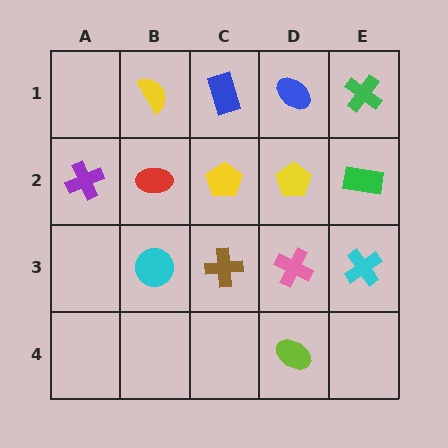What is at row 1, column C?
A blue rectangle.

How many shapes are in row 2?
5 shapes.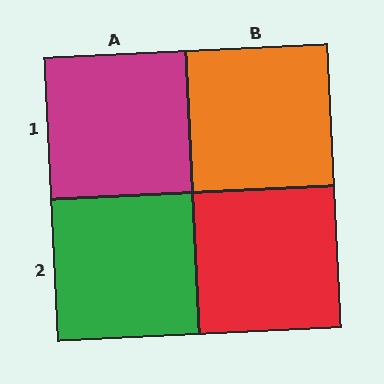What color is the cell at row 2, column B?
Red.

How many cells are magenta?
1 cell is magenta.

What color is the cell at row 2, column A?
Green.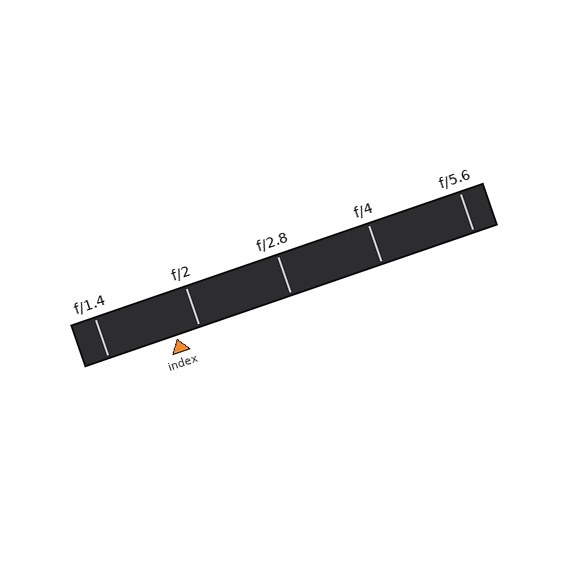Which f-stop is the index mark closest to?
The index mark is closest to f/2.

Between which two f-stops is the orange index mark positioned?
The index mark is between f/1.4 and f/2.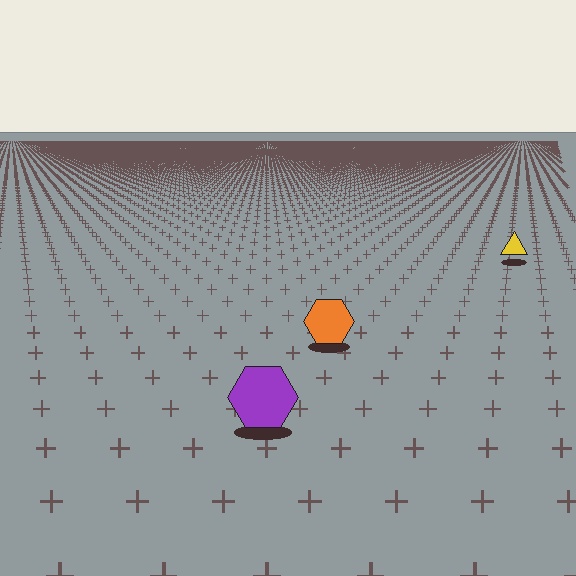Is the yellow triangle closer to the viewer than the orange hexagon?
No. The orange hexagon is closer — you can tell from the texture gradient: the ground texture is coarser near it.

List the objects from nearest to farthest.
From nearest to farthest: the purple hexagon, the orange hexagon, the yellow triangle.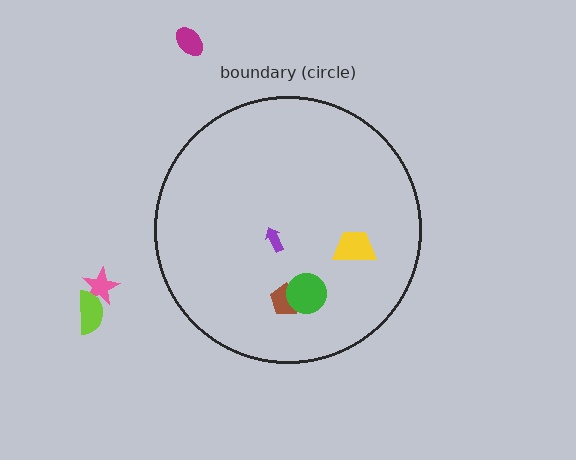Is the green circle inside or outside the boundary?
Inside.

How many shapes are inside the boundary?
4 inside, 3 outside.